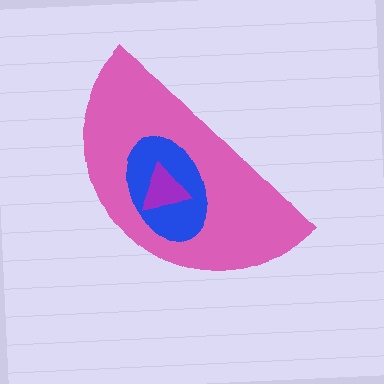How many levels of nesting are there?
3.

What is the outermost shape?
The pink semicircle.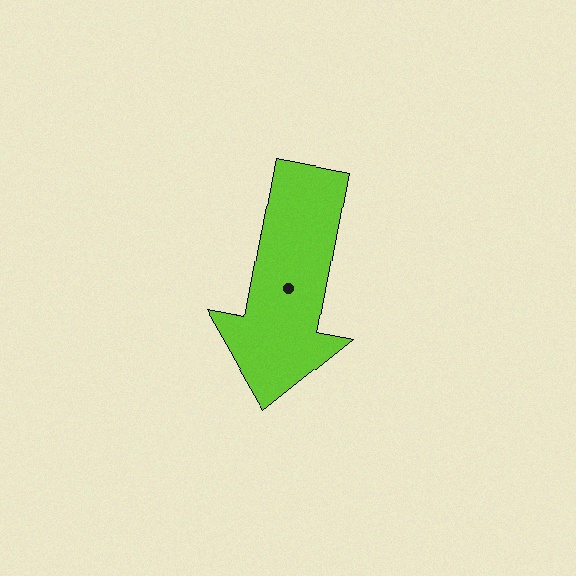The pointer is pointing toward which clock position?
Roughly 6 o'clock.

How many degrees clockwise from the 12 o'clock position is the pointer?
Approximately 191 degrees.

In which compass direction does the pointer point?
South.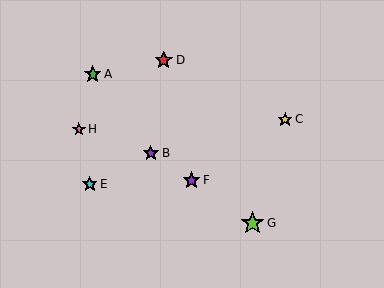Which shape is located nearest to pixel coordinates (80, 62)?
The green star (labeled A) at (93, 74) is nearest to that location.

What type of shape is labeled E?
Shape E is a cyan star.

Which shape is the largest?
The lime star (labeled G) is the largest.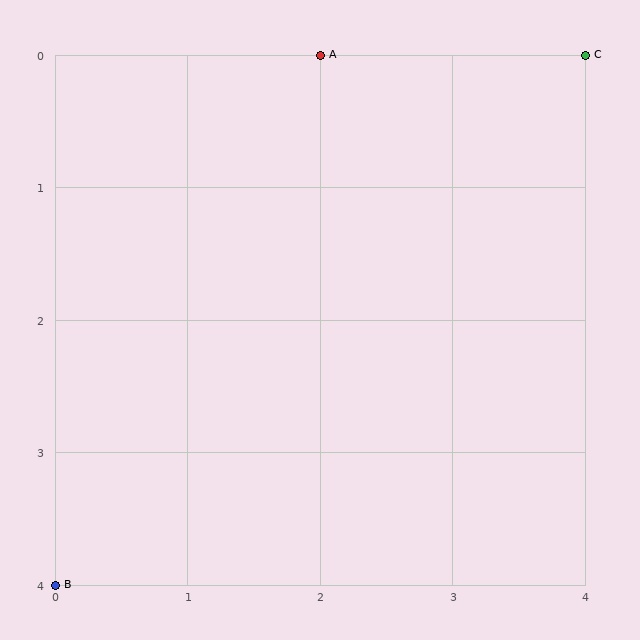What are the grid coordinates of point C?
Point C is at grid coordinates (4, 0).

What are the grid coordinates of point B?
Point B is at grid coordinates (0, 4).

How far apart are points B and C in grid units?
Points B and C are 4 columns and 4 rows apart (about 5.7 grid units diagonally).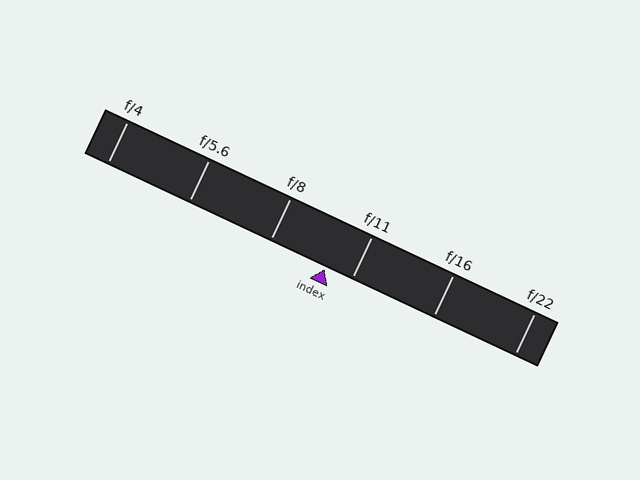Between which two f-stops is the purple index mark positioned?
The index mark is between f/8 and f/11.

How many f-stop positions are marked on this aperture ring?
There are 6 f-stop positions marked.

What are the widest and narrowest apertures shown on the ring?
The widest aperture shown is f/4 and the narrowest is f/22.